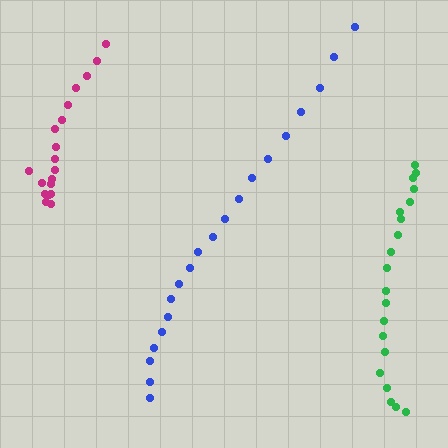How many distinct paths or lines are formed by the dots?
There are 3 distinct paths.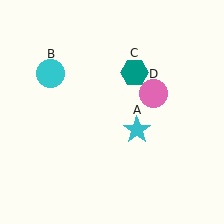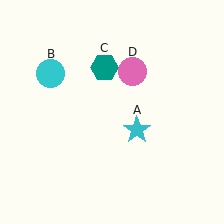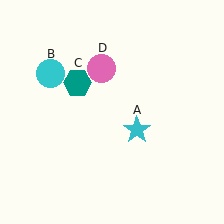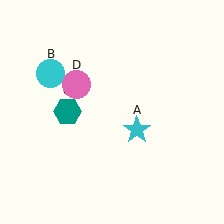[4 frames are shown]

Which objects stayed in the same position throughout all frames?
Cyan star (object A) and cyan circle (object B) remained stationary.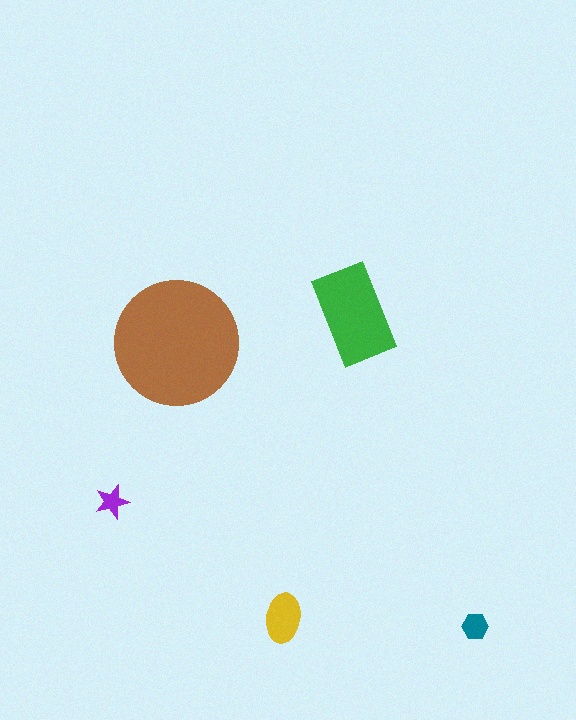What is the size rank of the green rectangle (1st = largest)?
2nd.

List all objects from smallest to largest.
The purple star, the teal hexagon, the yellow ellipse, the green rectangle, the brown circle.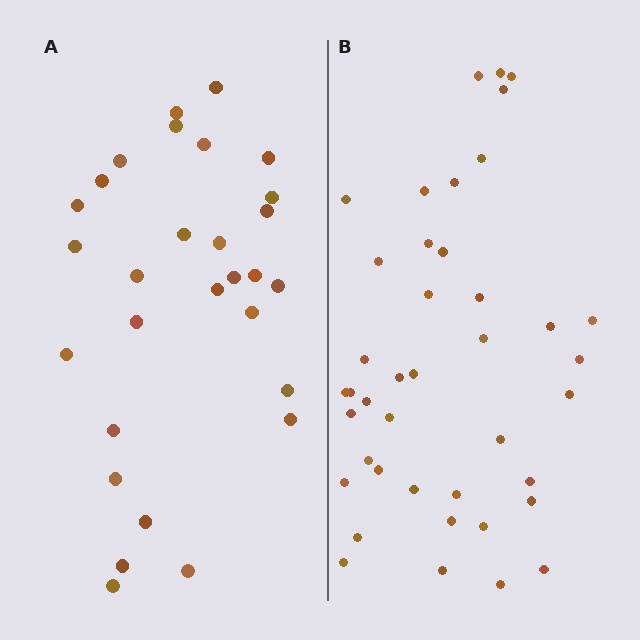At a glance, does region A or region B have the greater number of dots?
Region B (the right region) has more dots.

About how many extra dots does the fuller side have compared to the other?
Region B has roughly 12 or so more dots than region A.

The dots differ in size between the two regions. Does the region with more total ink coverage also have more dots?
No. Region A has more total ink coverage because its dots are larger, but region B actually contains more individual dots. Total area can be misleading — the number of items is what matters here.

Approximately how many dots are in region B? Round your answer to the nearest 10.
About 40 dots. (The exact count is 41, which rounds to 40.)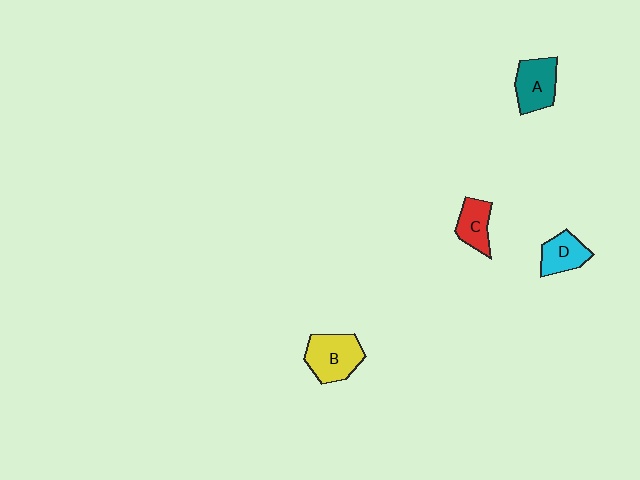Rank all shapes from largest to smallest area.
From largest to smallest: B (yellow), A (teal), D (cyan), C (red).